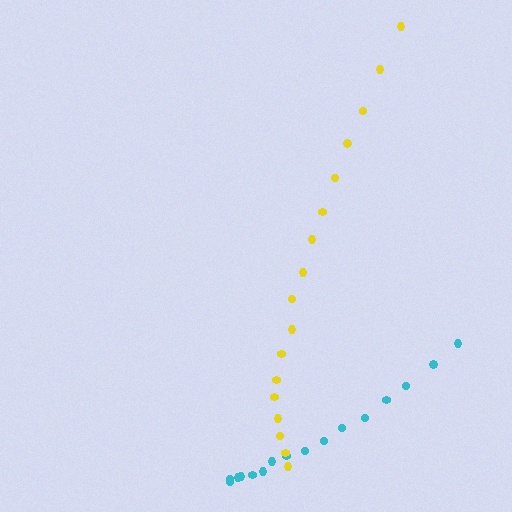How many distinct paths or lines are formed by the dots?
There are 2 distinct paths.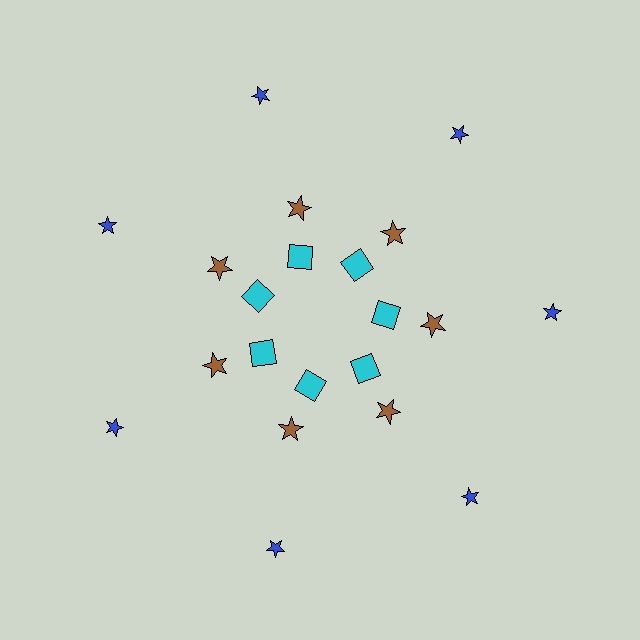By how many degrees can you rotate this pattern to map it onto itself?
The pattern maps onto itself every 51 degrees of rotation.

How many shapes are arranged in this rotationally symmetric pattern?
There are 21 shapes, arranged in 7 groups of 3.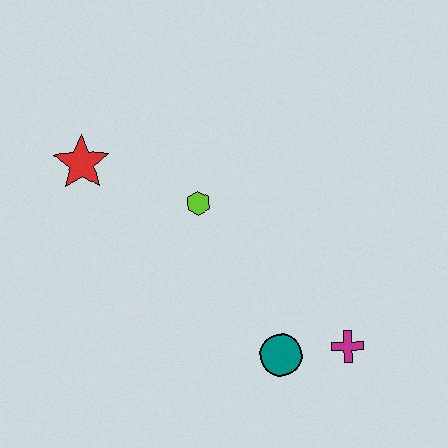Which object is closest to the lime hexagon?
The red star is closest to the lime hexagon.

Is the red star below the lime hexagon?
No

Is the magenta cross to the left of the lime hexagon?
No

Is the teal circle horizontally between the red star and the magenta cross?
Yes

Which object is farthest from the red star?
The magenta cross is farthest from the red star.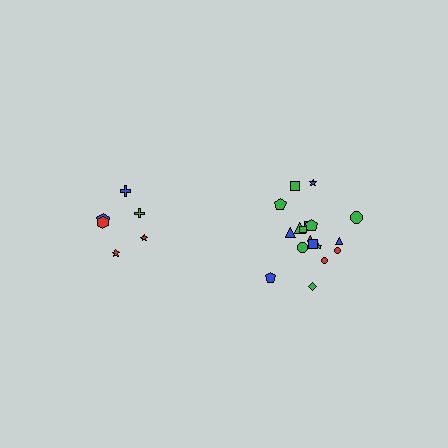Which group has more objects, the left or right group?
The right group.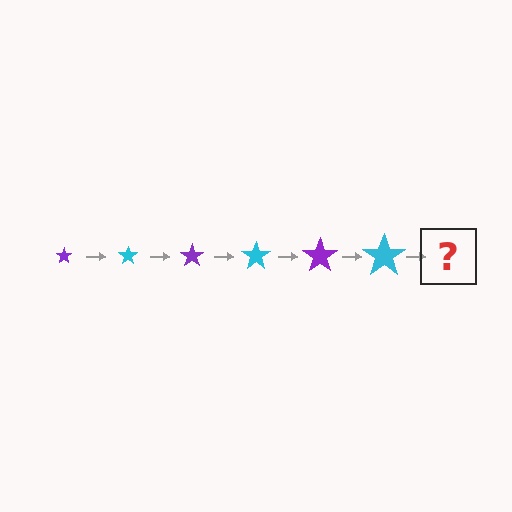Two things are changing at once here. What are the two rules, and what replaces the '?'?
The two rules are that the star grows larger each step and the color cycles through purple and cyan. The '?' should be a purple star, larger than the previous one.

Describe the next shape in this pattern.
It should be a purple star, larger than the previous one.